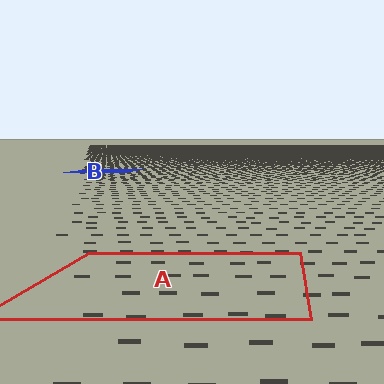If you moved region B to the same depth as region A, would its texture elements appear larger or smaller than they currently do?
They would appear larger. At a closer depth, the same texture elements are projected at a bigger on-screen size.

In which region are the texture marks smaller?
The texture marks are smaller in region B, because it is farther away.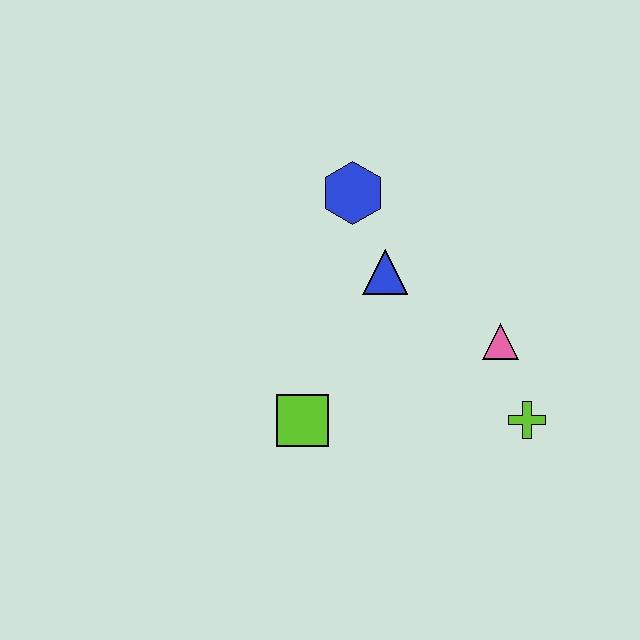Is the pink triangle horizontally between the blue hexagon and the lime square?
No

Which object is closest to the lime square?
The blue triangle is closest to the lime square.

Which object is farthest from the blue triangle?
The lime cross is farthest from the blue triangle.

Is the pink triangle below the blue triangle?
Yes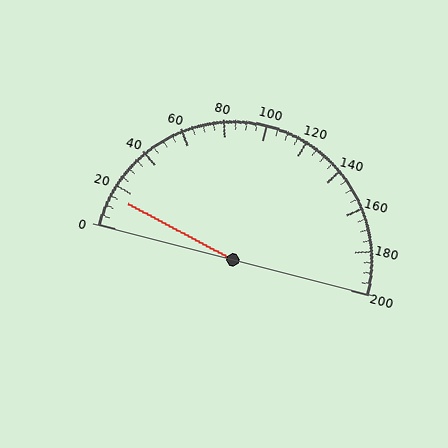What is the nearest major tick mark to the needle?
The nearest major tick mark is 20.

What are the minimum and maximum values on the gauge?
The gauge ranges from 0 to 200.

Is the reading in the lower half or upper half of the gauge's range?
The reading is in the lower half of the range (0 to 200).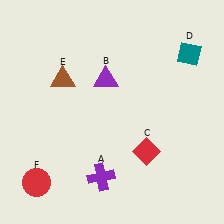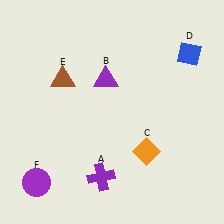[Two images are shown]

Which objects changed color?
C changed from red to orange. D changed from teal to blue. F changed from red to purple.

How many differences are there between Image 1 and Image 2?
There are 3 differences between the two images.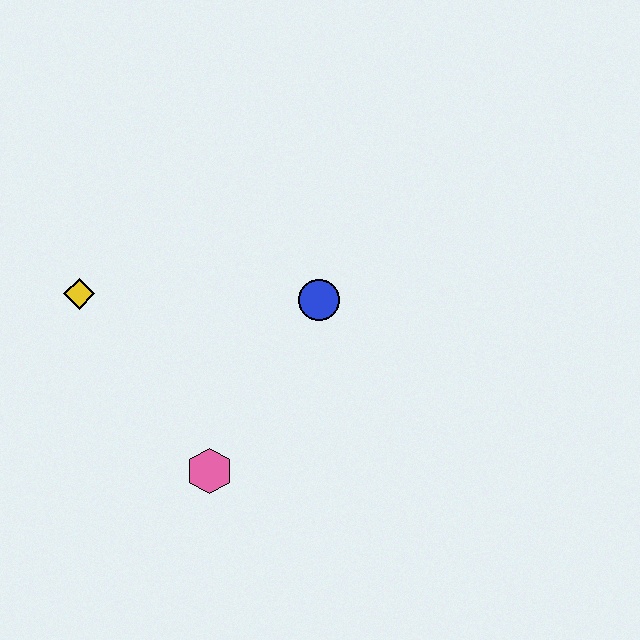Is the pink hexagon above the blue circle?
No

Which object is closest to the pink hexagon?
The blue circle is closest to the pink hexagon.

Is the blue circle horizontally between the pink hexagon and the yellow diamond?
No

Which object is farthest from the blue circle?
The yellow diamond is farthest from the blue circle.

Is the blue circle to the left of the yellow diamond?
No